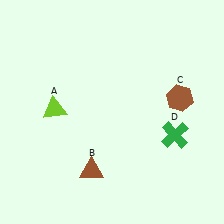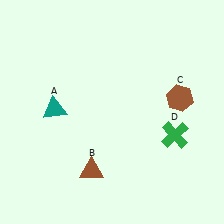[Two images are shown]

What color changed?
The triangle (A) changed from lime in Image 1 to teal in Image 2.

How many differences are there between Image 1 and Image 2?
There is 1 difference between the two images.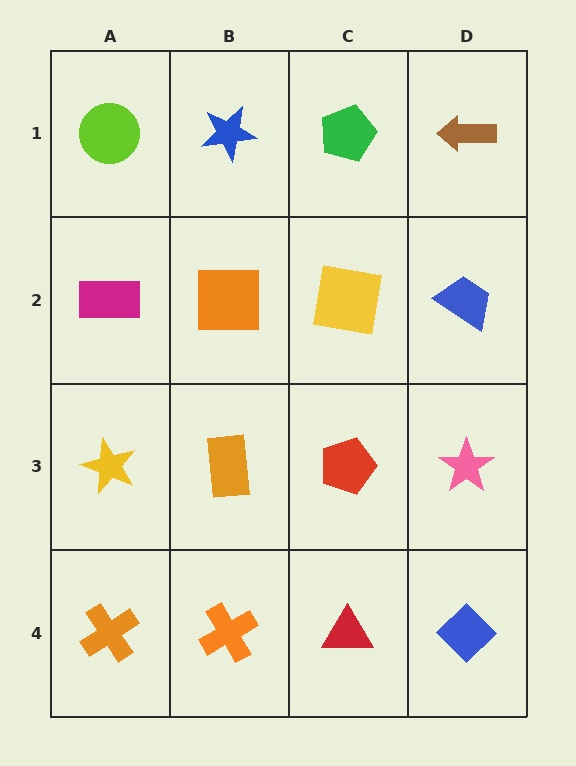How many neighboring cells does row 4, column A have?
2.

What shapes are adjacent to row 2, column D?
A brown arrow (row 1, column D), a pink star (row 3, column D), a yellow square (row 2, column C).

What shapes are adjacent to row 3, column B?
An orange square (row 2, column B), an orange cross (row 4, column B), a yellow star (row 3, column A), a red pentagon (row 3, column C).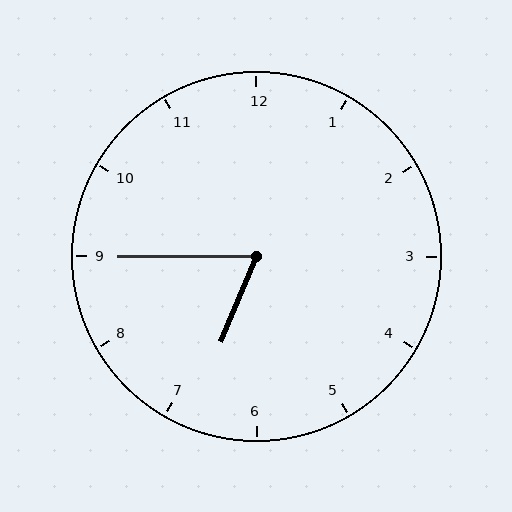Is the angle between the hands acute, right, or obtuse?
It is acute.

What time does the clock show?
6:45.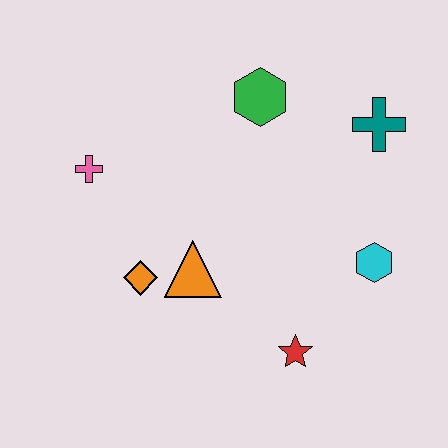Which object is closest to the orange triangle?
The orange diamond is closest to the orange triangle.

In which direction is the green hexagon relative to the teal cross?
The green hexagon is to the left of the teal cross.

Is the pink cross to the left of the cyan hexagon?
Yes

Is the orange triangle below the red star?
No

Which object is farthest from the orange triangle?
The teal cross is farthest from the orange triangle.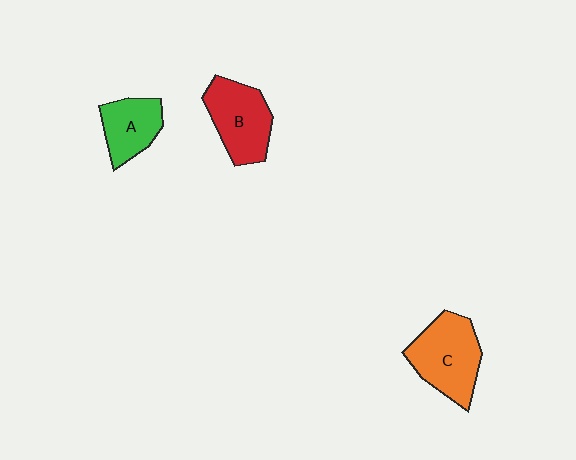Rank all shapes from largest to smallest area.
From largest to smallest: C (orange), B (red), A (green).